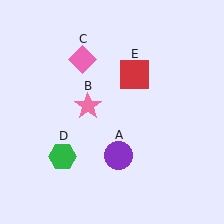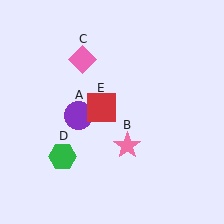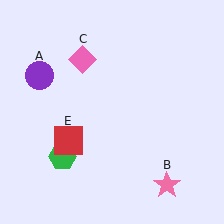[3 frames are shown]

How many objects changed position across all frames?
3 objects changed position: purple circle (object A), pink star (object B), red square (object E).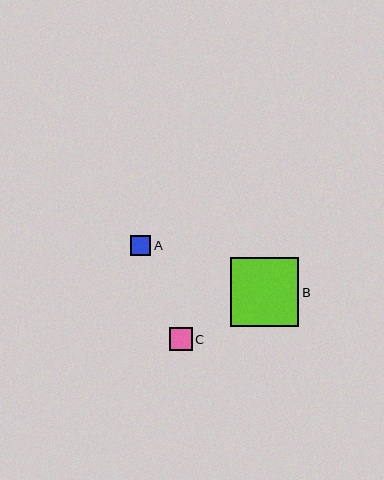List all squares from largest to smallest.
From largest to smallest: B, C, A.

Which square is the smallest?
Square A is the smallest with a size of approximately 20 pixels.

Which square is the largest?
Square B is the largest with a size of approximately 69 pixels.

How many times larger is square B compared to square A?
Square B is approximately 3.4 times the size of square A.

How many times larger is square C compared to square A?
Square C is approximately 1.1 times the size of square A.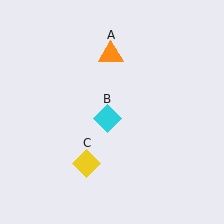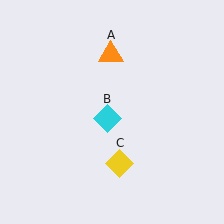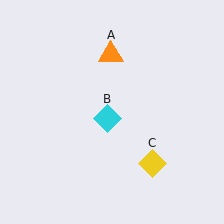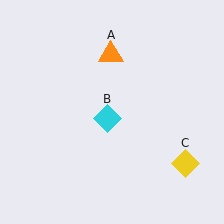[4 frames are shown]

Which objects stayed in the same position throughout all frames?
Orange triangle (object A) and cyan diamond (object B) remained stationary.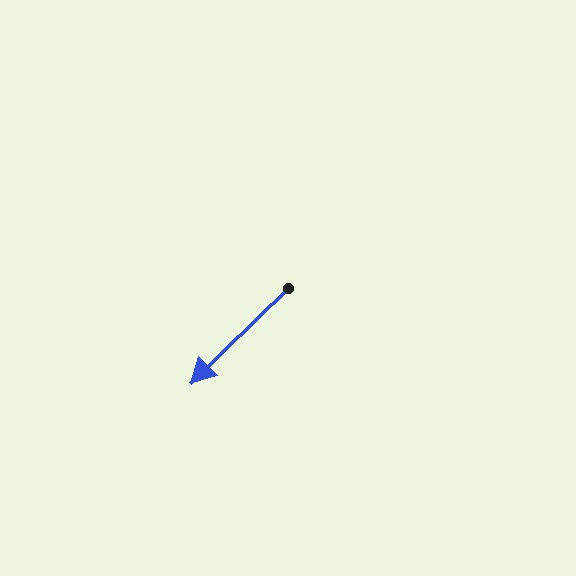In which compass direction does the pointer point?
Southwest.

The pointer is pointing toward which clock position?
Roughly 8 o'clock.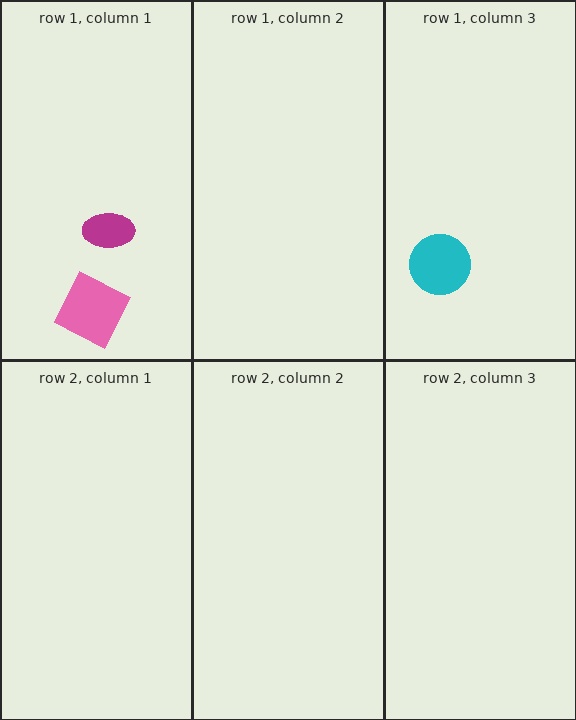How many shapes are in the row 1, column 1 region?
2.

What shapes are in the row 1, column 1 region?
The pink square, the magenta ellipse.